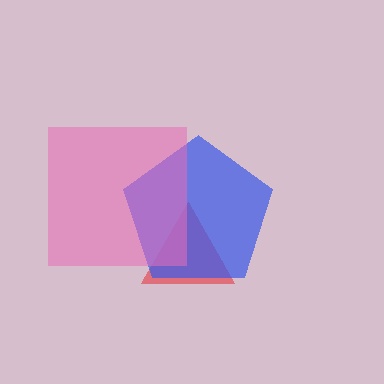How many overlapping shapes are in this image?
There are 3 overlapping shapes in the image.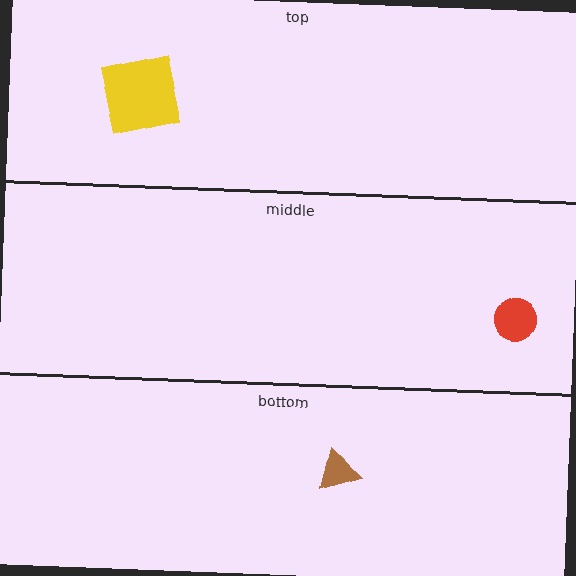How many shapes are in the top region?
1.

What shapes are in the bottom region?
The brown triangle.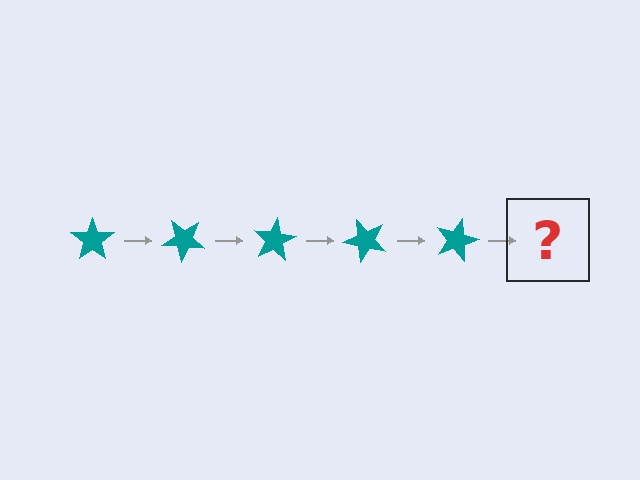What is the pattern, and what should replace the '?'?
The pattern is that the star rotates 40 degrees each step. The '?' should be a teal star rotated 200 degrees.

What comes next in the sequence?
The next element should be a teal star rotated 200 degrees.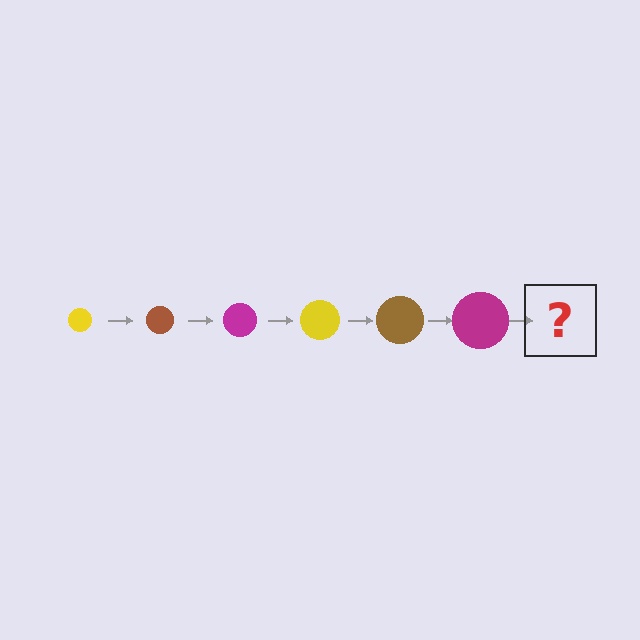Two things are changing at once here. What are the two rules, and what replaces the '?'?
The two rules are that the circle grows larger each step and the color cycles through yellow, brown, and magenta. The '?' should be a yellow circle, larger than the previous one.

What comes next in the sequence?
The next element should be a yellow circle, larger than the previous one.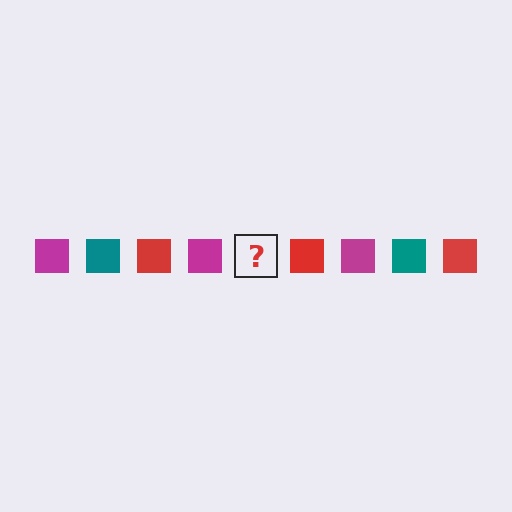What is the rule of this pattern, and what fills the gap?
The rule is that the pattern cycles through magenta, teal, red squares. The gap should be filled with a teal square.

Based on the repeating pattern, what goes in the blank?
The blank should be a teal square.